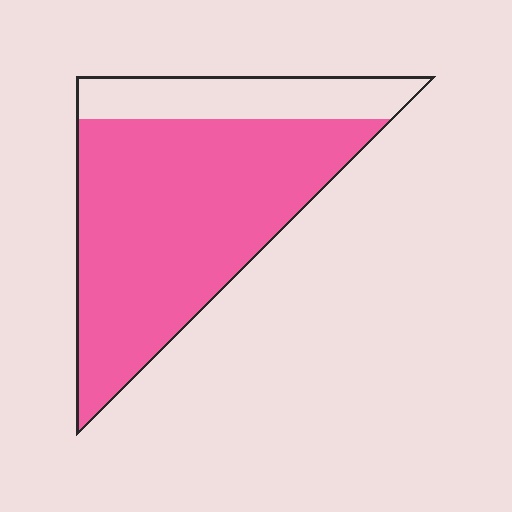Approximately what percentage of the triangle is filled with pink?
Approximately 80%.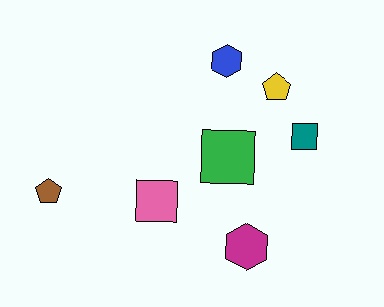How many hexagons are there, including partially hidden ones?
There are 2 hexagons.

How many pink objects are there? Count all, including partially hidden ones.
There is 1 pink object.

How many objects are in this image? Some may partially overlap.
There are 7 objects.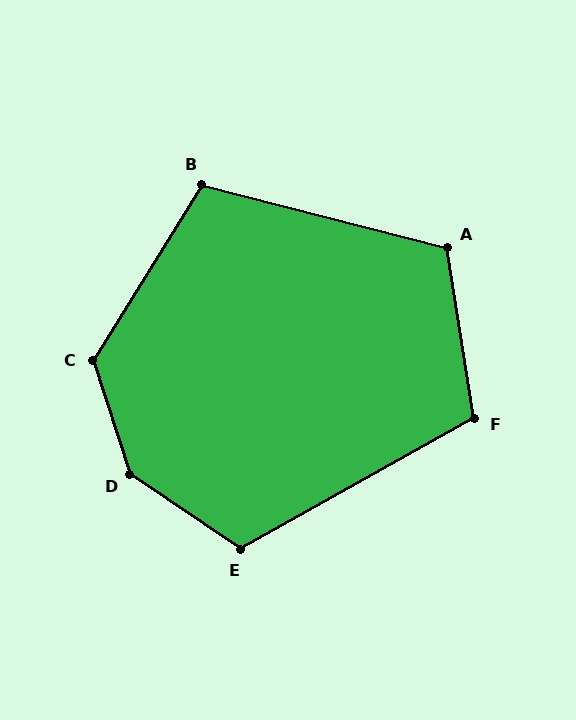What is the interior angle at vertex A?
Approximately 113 degrees (obtuse).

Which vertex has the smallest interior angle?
B, at approximately 108 degrees.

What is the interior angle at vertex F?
Approximately 110 degrees (obtuse).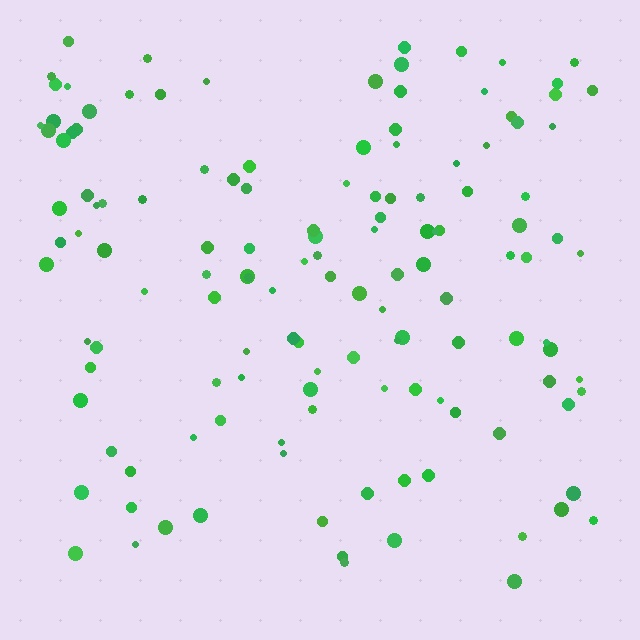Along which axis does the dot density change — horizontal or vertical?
Vertical.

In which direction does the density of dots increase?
From bottom to top, with the top side densest.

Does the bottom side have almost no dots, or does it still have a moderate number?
Still a moderate number, just noticeably fewer than the top.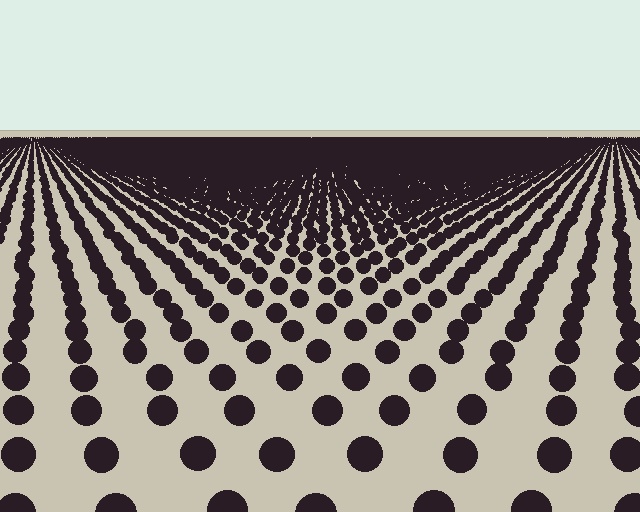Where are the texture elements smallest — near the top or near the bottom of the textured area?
Near the top.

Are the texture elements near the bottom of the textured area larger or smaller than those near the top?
Larger. Near the bottom, elements are closer to the viewer and appear at a bigger on-screen size.